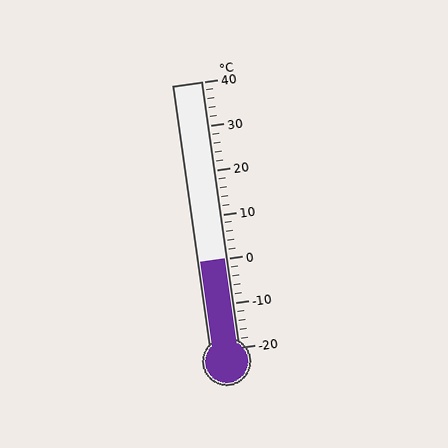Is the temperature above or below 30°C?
The temperature is below 30°C.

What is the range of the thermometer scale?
The thermometer scale ranges from -20°C to 40°C.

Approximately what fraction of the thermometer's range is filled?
The thermometer is filled to approximately 35% of its range.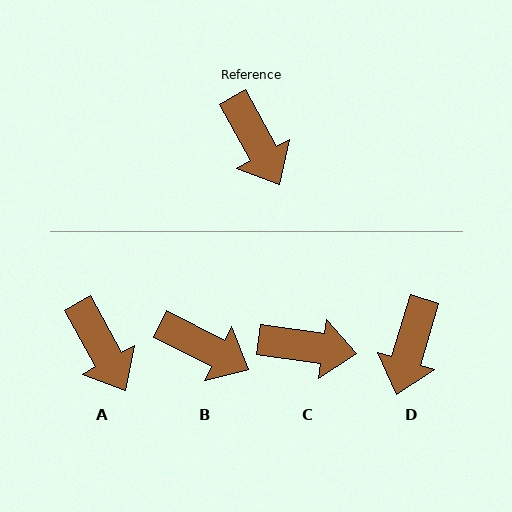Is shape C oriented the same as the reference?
No, it is off by about 53 degrees.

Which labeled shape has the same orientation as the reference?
A.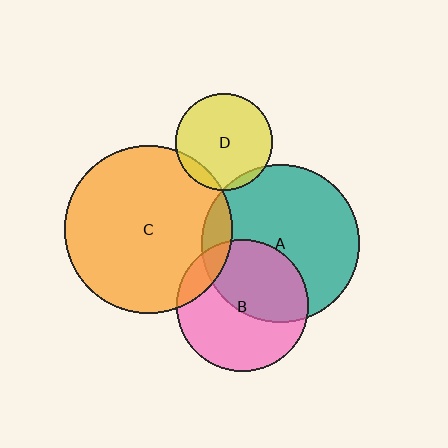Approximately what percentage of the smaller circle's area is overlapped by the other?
Approximately 45%.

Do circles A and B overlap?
Yes.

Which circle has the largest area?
Circle C (orange).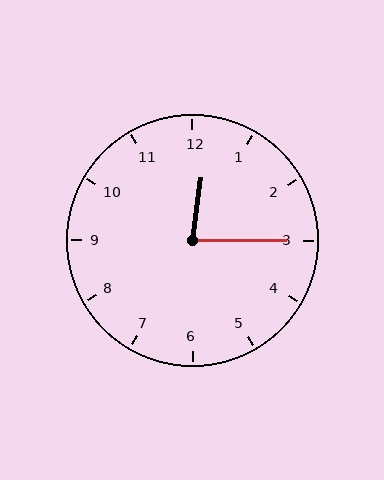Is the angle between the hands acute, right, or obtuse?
It is acute.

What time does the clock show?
12:15.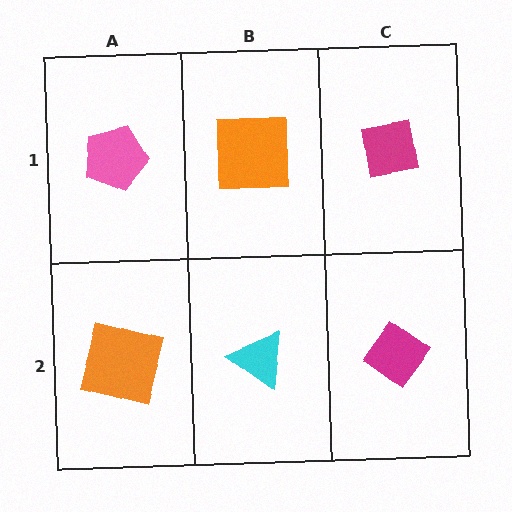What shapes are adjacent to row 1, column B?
A cyan triangle (row 2, column B), a pink pentagon (row 1, column A), a magenta square (row 1, column C).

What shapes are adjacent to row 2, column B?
An orange square (row 1, column B), an orange square (row 2, column A), a magenta diamond (row 2, column C).